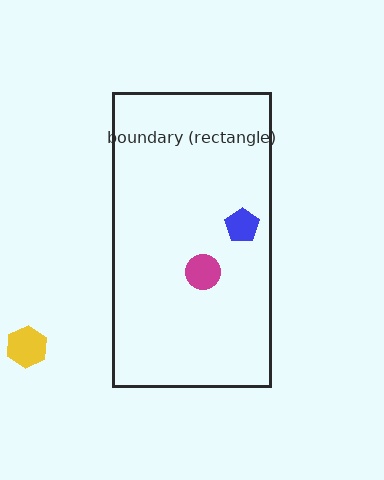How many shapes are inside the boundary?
2 inside, 1 outside.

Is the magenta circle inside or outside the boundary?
Inside.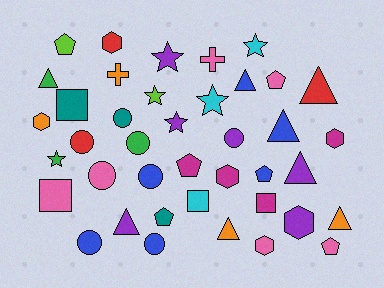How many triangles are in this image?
There are 8 triangles.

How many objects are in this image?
There are 40 objects.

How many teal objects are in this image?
There are 3 teal objects.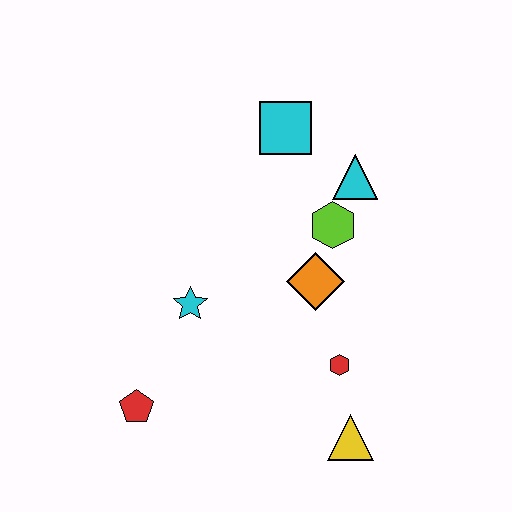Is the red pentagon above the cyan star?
No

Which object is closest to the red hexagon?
The yellow triangle is closest to the red hexagon.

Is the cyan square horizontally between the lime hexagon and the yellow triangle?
No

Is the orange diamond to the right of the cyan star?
Yes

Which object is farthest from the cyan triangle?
The red pentagon is farthest from the cyan triangle.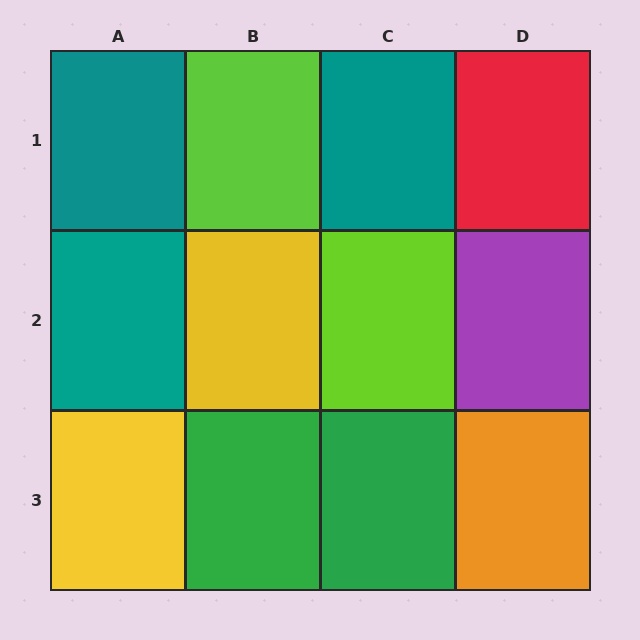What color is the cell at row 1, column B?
Lime.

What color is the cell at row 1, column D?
Red.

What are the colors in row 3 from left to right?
Yellow, green, green, orange.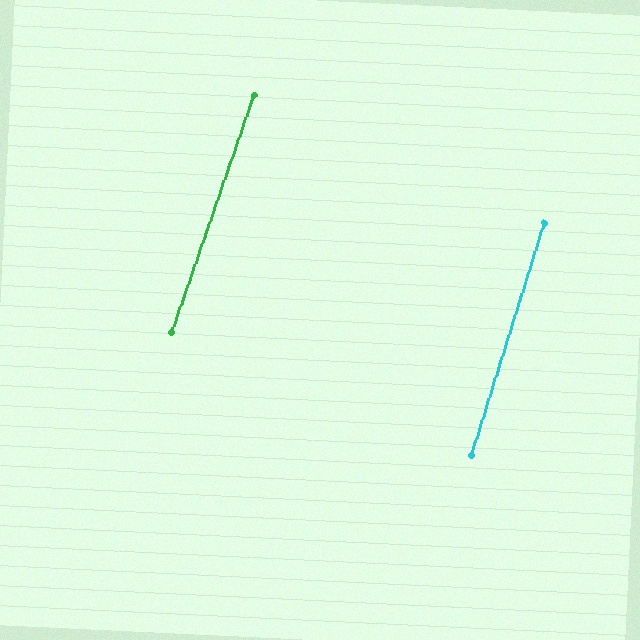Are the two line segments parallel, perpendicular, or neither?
Parallel — their directions differ by only 1.7°.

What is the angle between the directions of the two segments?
Approximately 2 degrees.